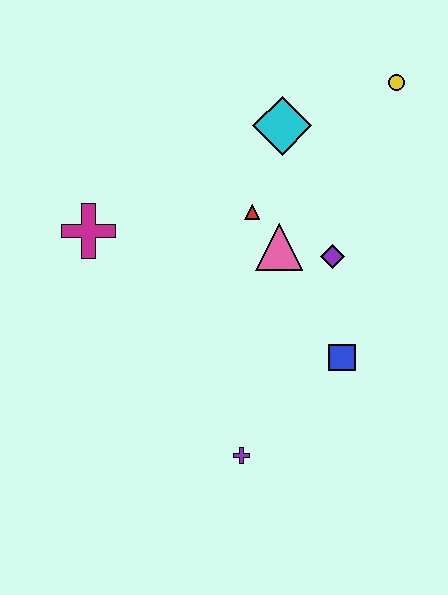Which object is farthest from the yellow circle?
The purple cross is farthest from the yellow circle.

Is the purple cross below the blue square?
Yes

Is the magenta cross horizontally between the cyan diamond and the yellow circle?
No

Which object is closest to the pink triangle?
The red triangle is closest to the pink triangle.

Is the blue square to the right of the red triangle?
Yes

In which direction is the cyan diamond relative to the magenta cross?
The cyan diamond is to the right of the magenta cross.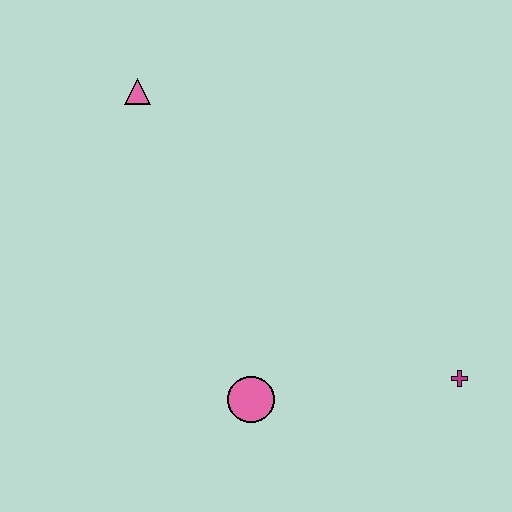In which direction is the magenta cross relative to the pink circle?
The magenta cross is to the right of the pink circle.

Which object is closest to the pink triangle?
The pink circle is closest to the pink triangle.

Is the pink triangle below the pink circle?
No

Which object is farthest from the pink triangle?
The magenta cross is farthest from the pink triangle.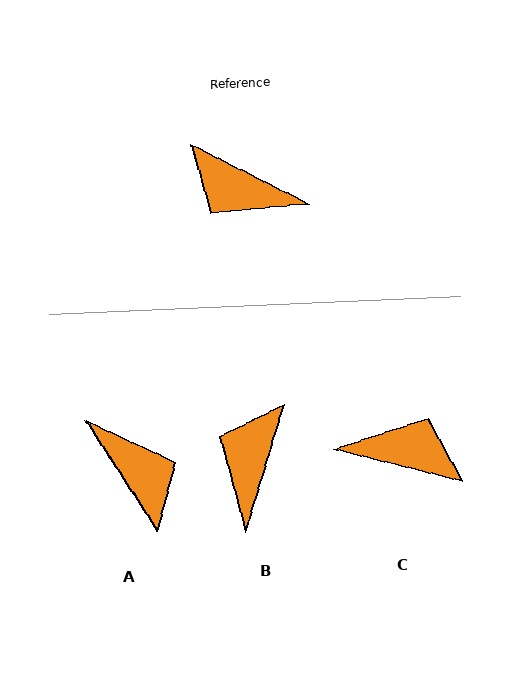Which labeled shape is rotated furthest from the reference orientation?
C, about 168 degrees away.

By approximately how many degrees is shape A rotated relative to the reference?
Approximately 150 degrees counter-clockwise.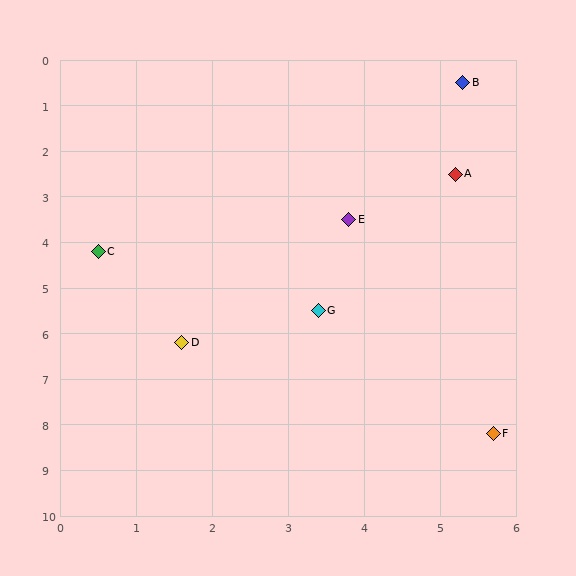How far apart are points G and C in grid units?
Points G and C are about 3.2 grid units apart.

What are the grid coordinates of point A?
Point A is at approximately (5.2, 2.5).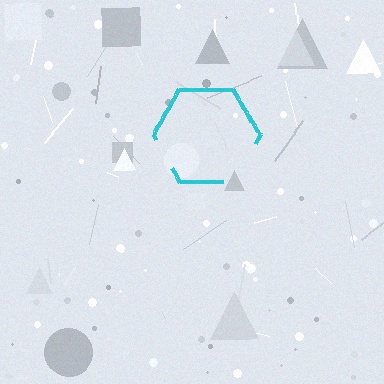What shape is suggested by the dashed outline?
The dashed outline suggests a hexagon.